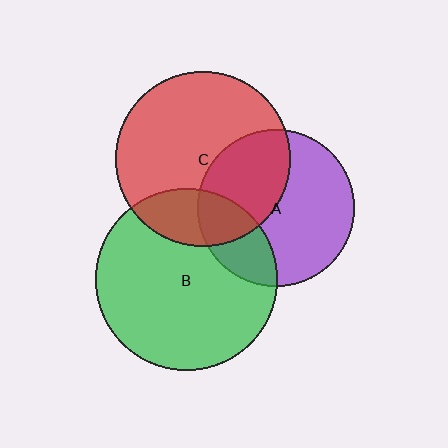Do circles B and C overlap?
Yes.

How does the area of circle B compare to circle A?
Approximately 1.3 times.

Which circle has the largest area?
Circle B (green).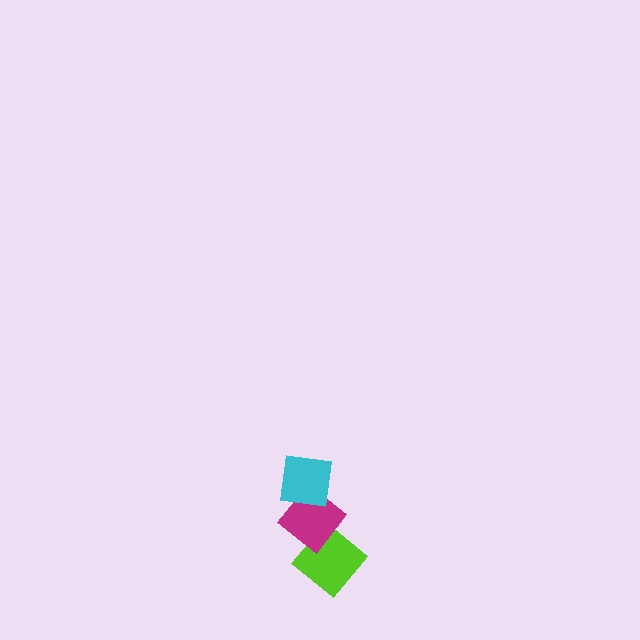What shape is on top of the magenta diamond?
The cyan square is on top of the magenta diamond.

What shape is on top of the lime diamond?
The magenta diamond is on top of the lime diamond.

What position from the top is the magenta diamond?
The magenta diamond is 2nd from the top.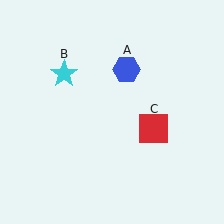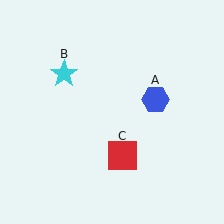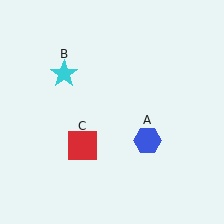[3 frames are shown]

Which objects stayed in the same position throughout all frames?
Cyan star (object B) remained stationary.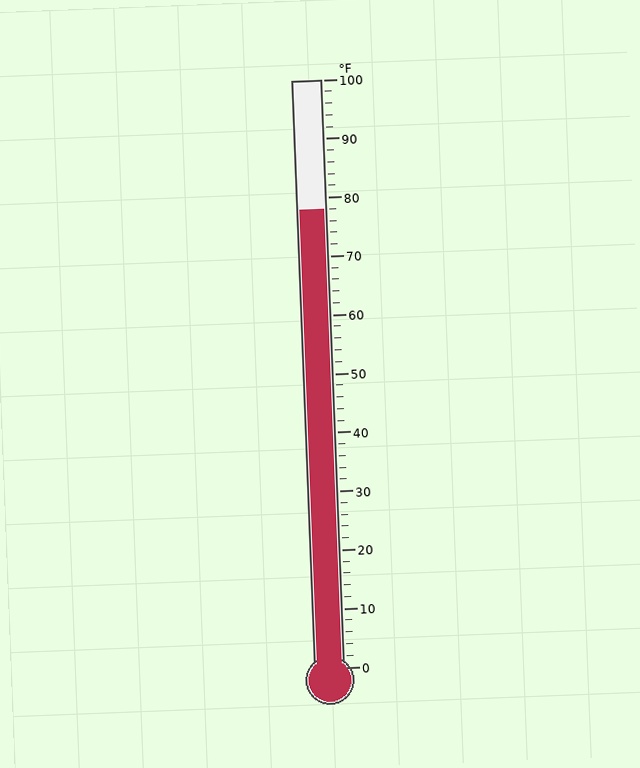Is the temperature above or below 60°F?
The temperature is above 60°F.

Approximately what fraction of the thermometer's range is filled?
The thermometer is filled to approximately 80% of its range.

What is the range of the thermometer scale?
The thermometer scale ranges from 0°F to 100°F.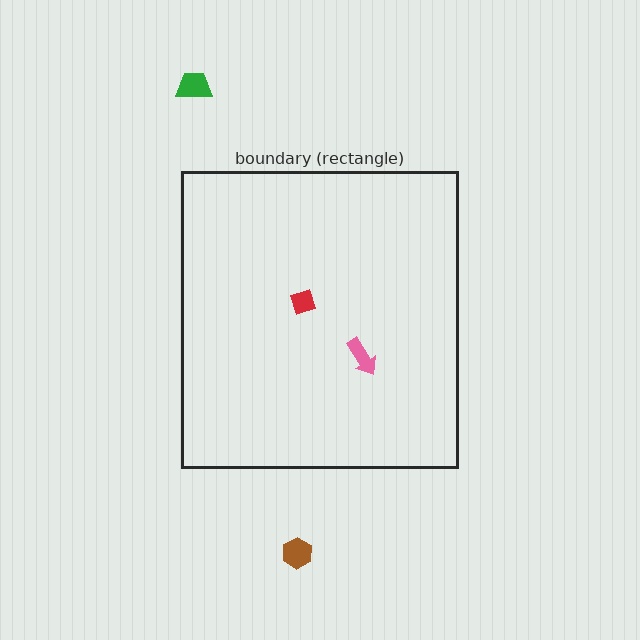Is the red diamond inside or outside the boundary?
Inside.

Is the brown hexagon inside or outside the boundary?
Outside.